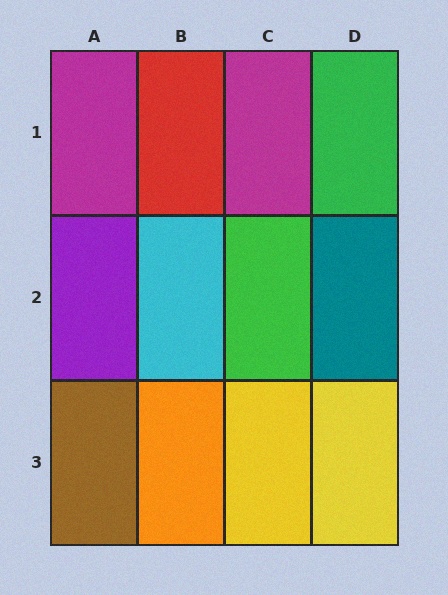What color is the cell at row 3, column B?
Orange.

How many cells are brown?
1 cell is brown.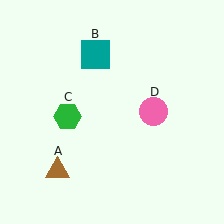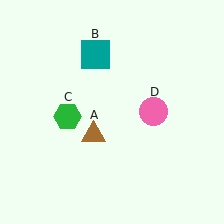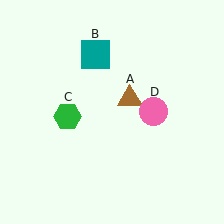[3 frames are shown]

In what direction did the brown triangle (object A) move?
The brown triangle (object A) moved up and to the right.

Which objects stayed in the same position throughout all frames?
Teal square (object B) and green hexagon (object C) and pink circle (object D) remained stationary.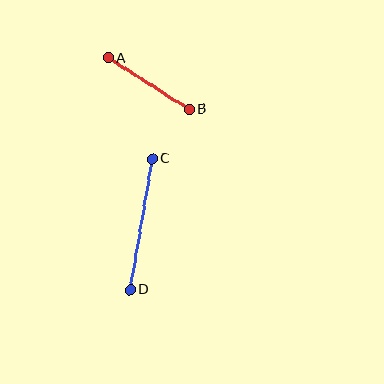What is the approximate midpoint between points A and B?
The midpoint is at approximately (149, 83) pixels.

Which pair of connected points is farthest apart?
Points C and D are farthest apart.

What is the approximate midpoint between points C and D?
The midpoint is at approximately (141, 224) pixels.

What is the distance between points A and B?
The distance is approximately 96 pixels.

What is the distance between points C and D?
The distance is approximately 133 pixels.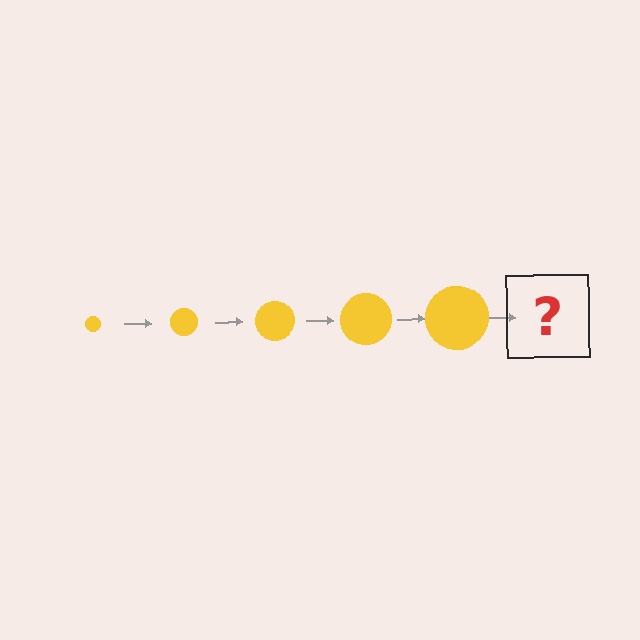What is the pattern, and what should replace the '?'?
The pattern is that the circle gets progressively larger each step. The '?' should be a yellow circle, larger than the previous one.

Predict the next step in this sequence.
The next step is a yellow circle, larger than the previous one.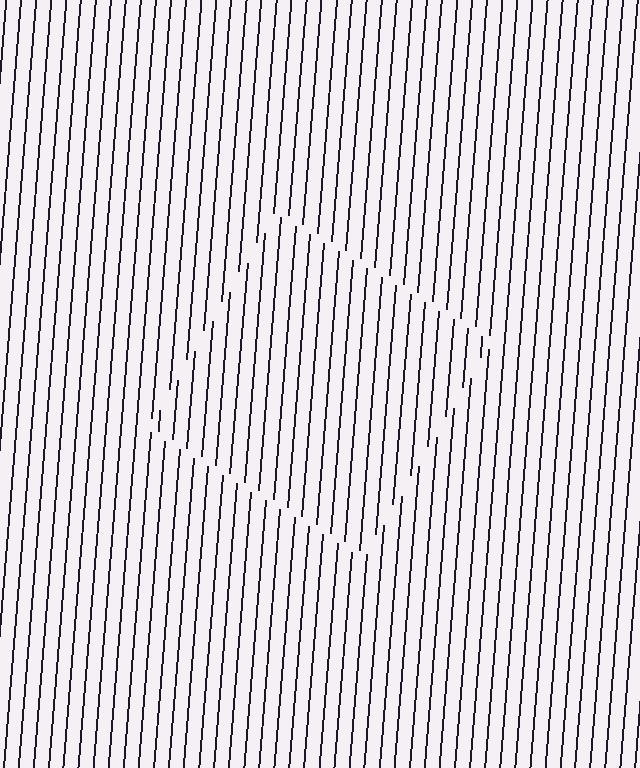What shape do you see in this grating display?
An illusory square. The interior of the shape contains the same grating, shifted by half a period — the contour is defined by the phase discontinuity where line-ends from the inner and outer gratings abut.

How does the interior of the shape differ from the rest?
The interior of the shape contains the same grating, shifted by half a period — the contour is defined by the phase discontinuity where line-ends from the inner and outer gratings abut.